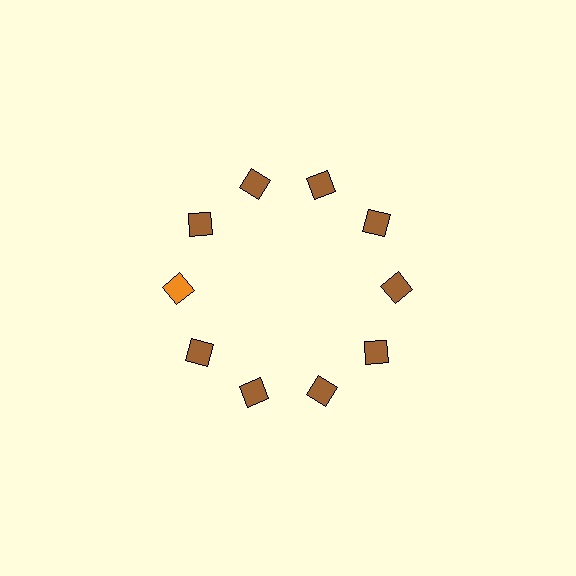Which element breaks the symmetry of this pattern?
The orange square at roughly the 9 o'clock position breaks the symmetry. All other shapes are brown squares.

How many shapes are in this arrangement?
There are 10 shapes arranged in a ring pattern.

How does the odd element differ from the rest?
It has a different color: orange instead of brown.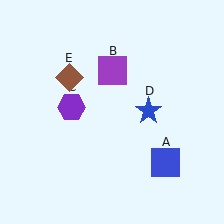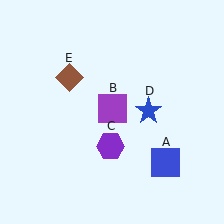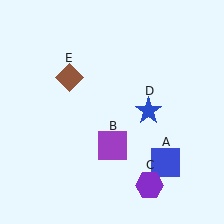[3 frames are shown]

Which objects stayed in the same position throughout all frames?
Blue square (object A) and blue star (object D) and brown diamond (object E) remained stationary.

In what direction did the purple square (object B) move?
The purple square (object B) moved down.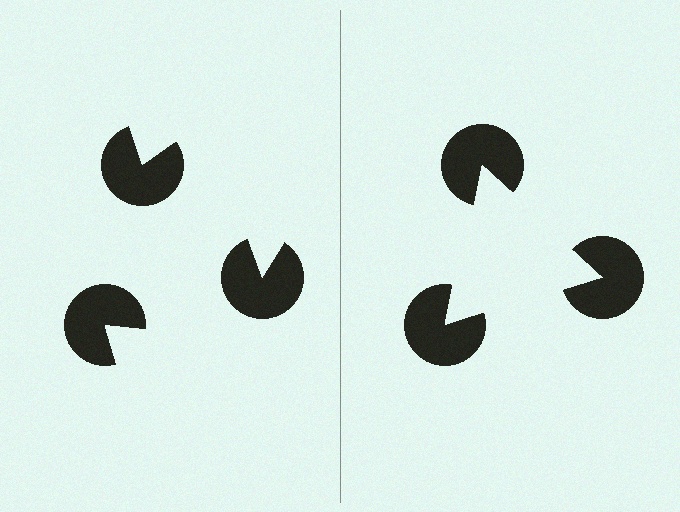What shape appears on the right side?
An illusory triangle.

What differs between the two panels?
The pac-man discs are positioned identically on both sides; only the wedge orientations differ. On the right they align to a triangle; on the left they are misaligned.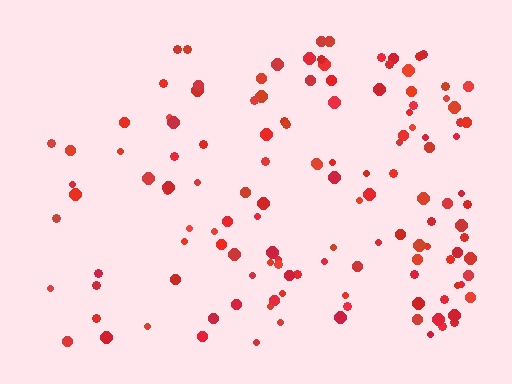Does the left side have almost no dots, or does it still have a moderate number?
Still a moderate number, just noticeably fewer than the right.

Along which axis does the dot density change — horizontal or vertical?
Horizontal.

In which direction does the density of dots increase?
From left to right, with the right side densest.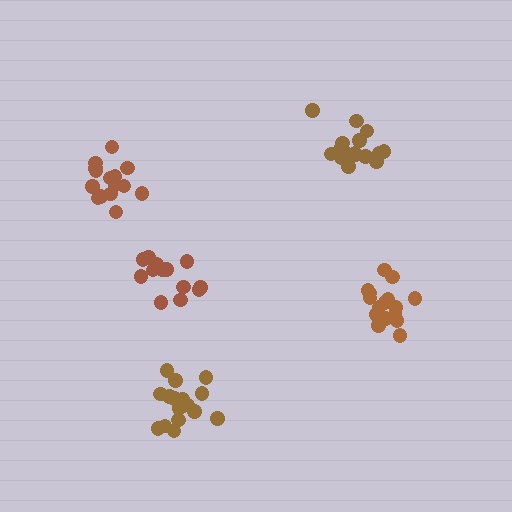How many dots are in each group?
Group 1: 16 dots, Group 2: 13 dots, Group 3: 17 dots, Group 4: 15 dots, Group 5: 18 dots (79 total).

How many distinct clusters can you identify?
There are 5 distinct clusters.